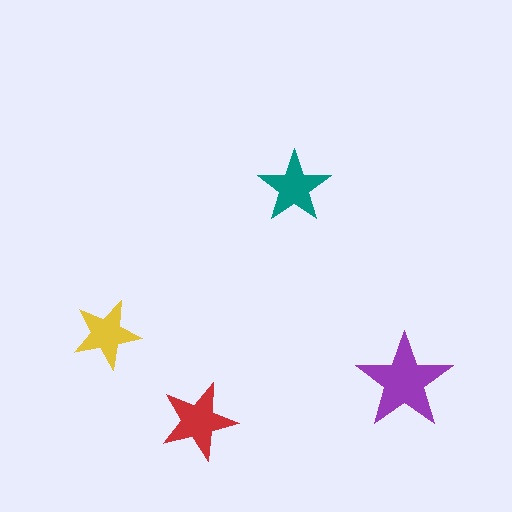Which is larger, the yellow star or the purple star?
The purple one.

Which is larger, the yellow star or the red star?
The red one.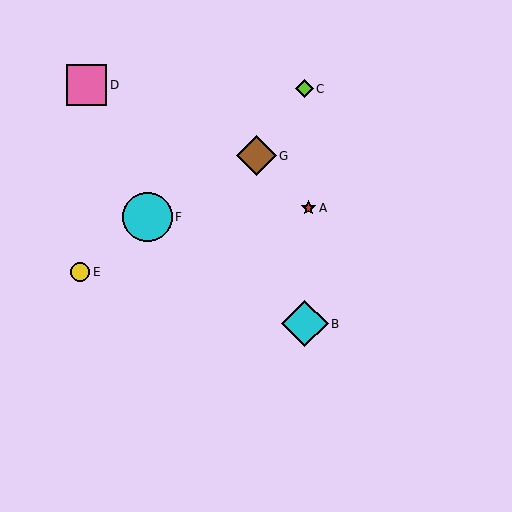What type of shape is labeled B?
Shape B is a cyan diamond.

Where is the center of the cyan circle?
The center of the cyan circle is at (147, 217).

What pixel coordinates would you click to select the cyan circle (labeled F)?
Click at (147, 217) to select the cyan circle F.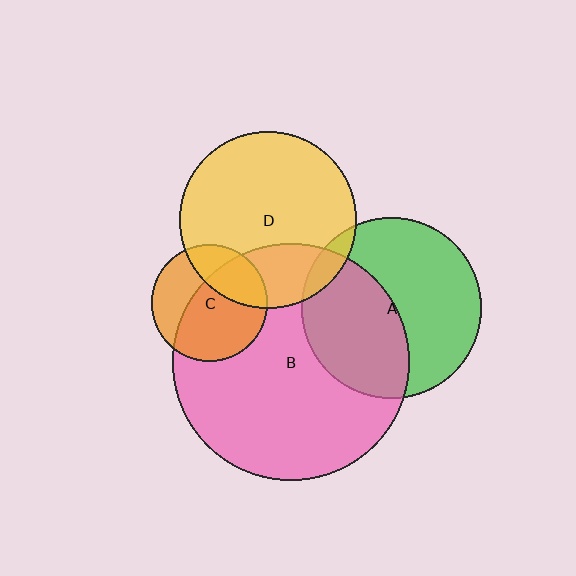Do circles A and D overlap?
Yes.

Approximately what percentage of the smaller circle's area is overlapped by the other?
Approximately 5%.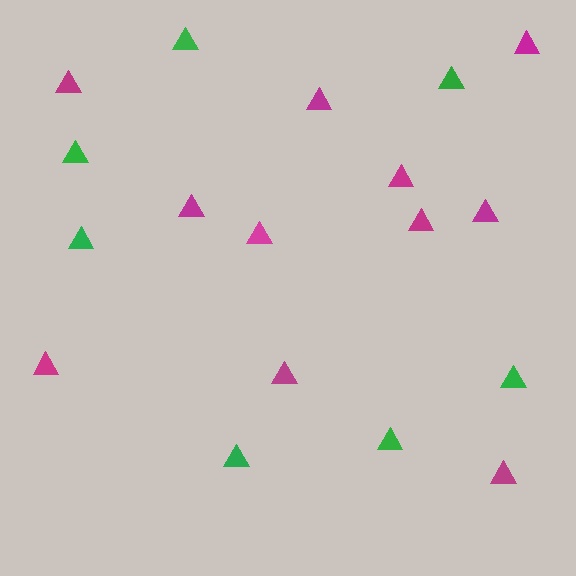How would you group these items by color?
There are 2 groups: one group of green triangles (7) and one group of magenta triangles (11).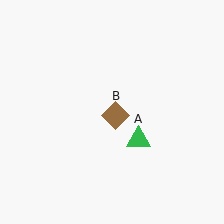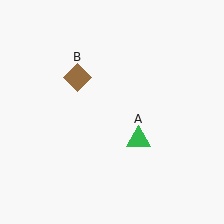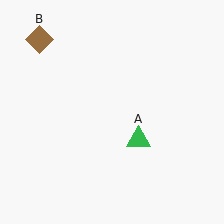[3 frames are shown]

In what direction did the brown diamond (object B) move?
The brown diamond (object B) moved up and to the left.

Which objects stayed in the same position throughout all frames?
Green triangle (object A) remained stationary.